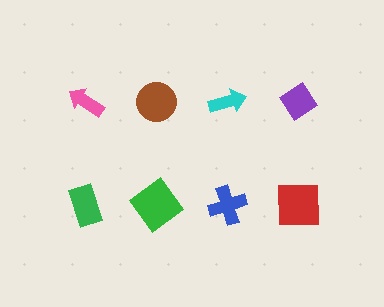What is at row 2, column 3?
A blue cross.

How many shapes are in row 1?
4 shapes.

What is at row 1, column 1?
A pink arrow.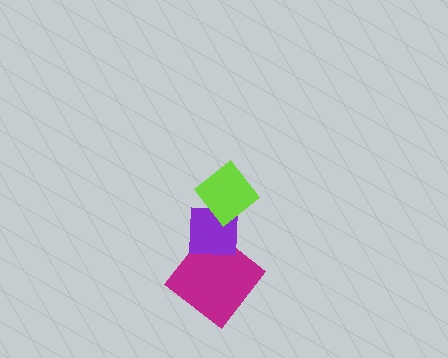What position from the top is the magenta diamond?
The magenta diamond is 3rd from the top.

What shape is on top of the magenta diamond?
The purple square is on top of the magenta diamond.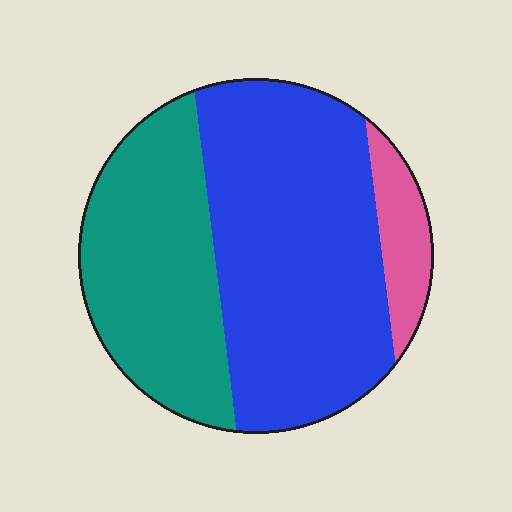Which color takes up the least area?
Pink, at roughly 10%.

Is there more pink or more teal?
Teal.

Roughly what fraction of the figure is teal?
Teal covers 36% of the figure.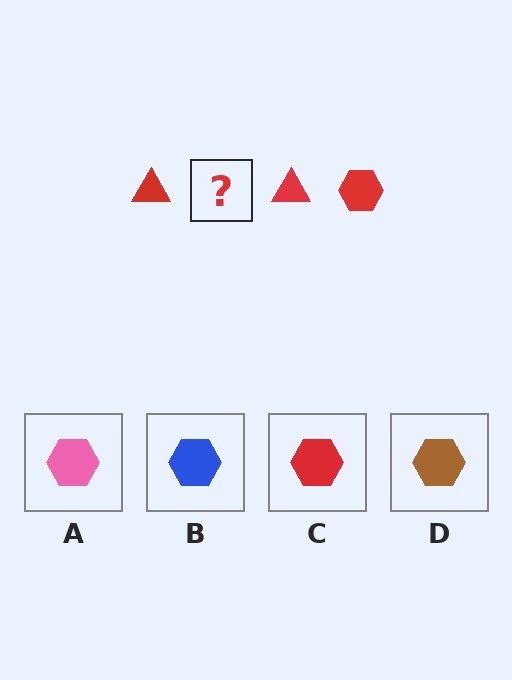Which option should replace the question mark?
Option C.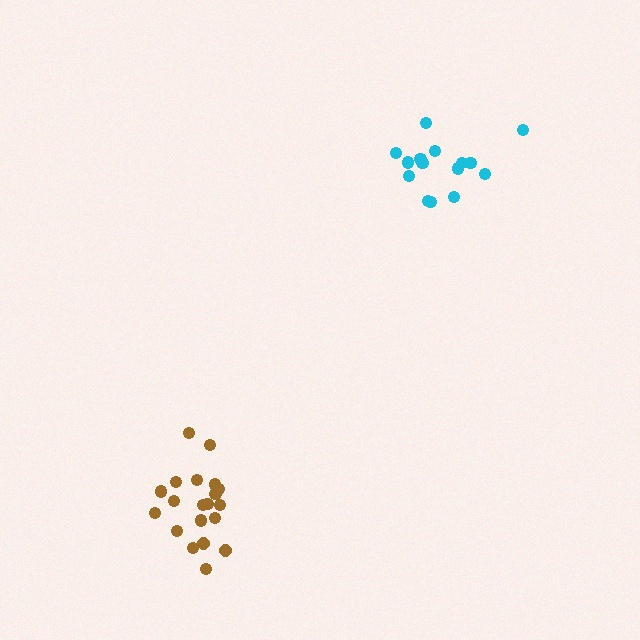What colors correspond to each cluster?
The clusters are colored: cyan, brown.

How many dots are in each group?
Group 1: 15 dots, Group 2: 20 dots (35 total).